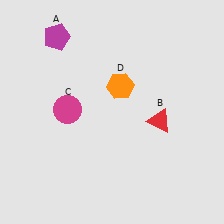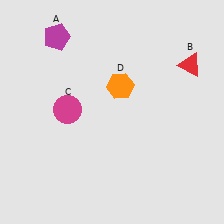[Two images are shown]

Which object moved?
The red triangle (B) moved up.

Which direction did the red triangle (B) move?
The red triangle (B) moved up.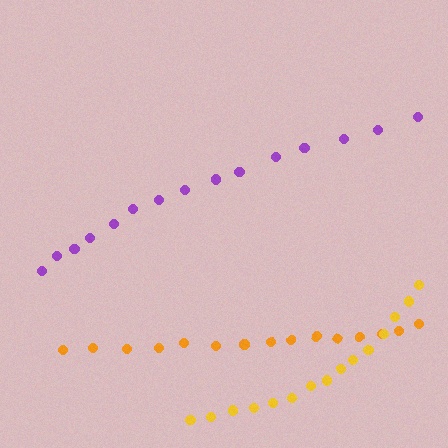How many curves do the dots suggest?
There are 3 distinct paths.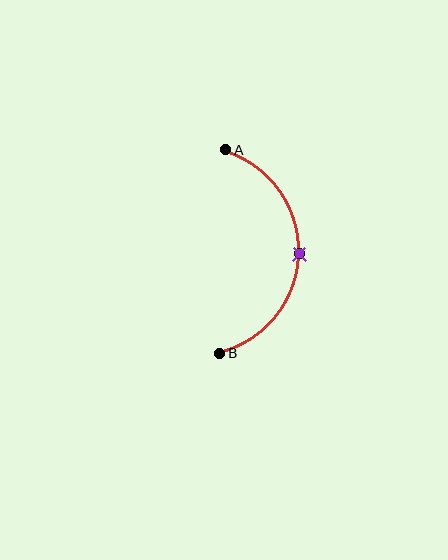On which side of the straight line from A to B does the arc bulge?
The arc bulges to the right of the straight line connecting A and B.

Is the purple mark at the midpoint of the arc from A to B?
Yes. The purple mark lies on the arc at equal arc-length from both A and B — it is the arc midpoint.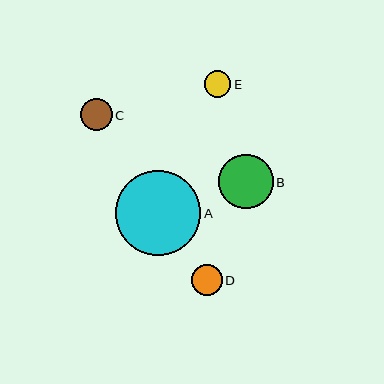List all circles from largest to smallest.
From largest to smallest: A, B, C, D, E.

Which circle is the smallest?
Circle E is the smallest with a size of approximately 27 pixels.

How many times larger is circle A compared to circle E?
Circle A is approximately 3.2 times the size of circle E.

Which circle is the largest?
Circle A is the largest with a size of approximately 85 pixels.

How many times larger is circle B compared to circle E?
Circle B is approximately 2.0 times the size of circle E.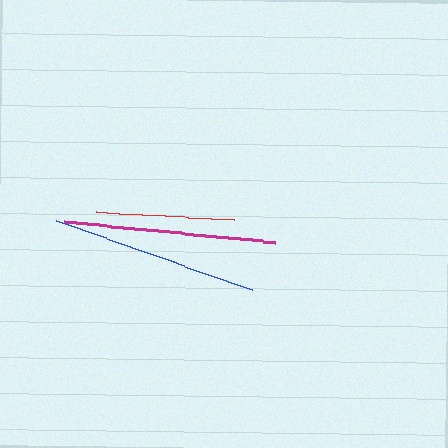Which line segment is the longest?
The magenta line is the longest at approximately 212 pixels.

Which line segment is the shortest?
The red line is the shortest at approximately 138 pixels.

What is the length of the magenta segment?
The magenta segment is approximately 212 pixels long.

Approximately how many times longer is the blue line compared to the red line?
The blue line is approximately 1.5 times the length of the red line.